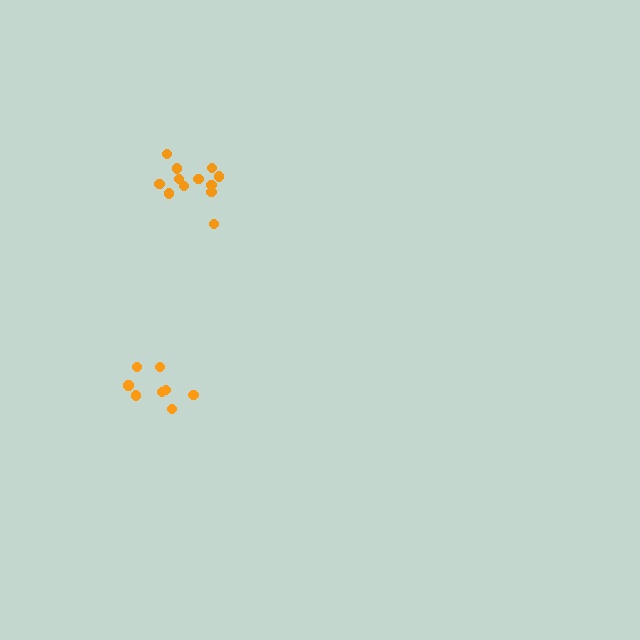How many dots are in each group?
Group 1: 12 dots, Group 2: 8 dots (20 total).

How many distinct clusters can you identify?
There are 2 distinct clusters.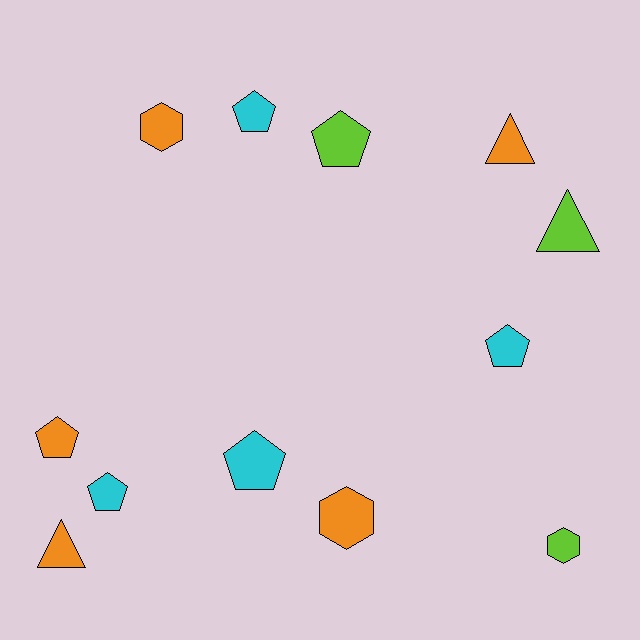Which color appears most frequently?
Orange, with 5 objects.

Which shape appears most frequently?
Pentagon, with 6 objects.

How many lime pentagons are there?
There is 1 lime pentagon.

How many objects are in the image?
There are 12 objects.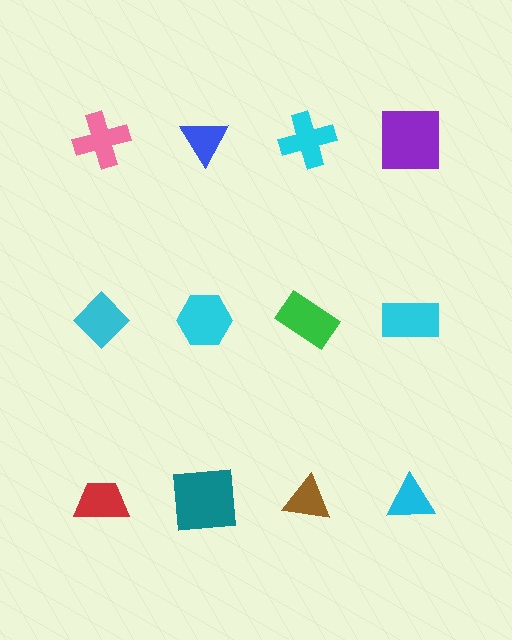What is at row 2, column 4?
A cyan rectangle.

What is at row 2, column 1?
A cyan diamond.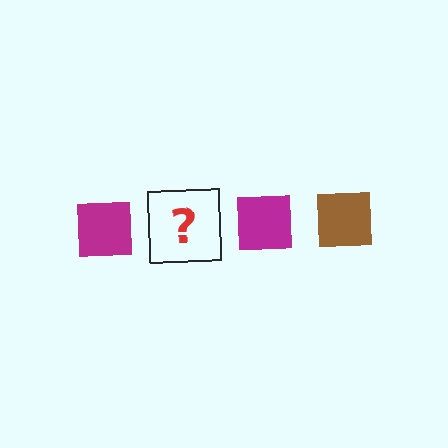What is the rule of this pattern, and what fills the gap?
The rule is that the pattern cycles through magenta, brown squares. The gap should be filled with a brown square.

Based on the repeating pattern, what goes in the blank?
The blank should be a brown square.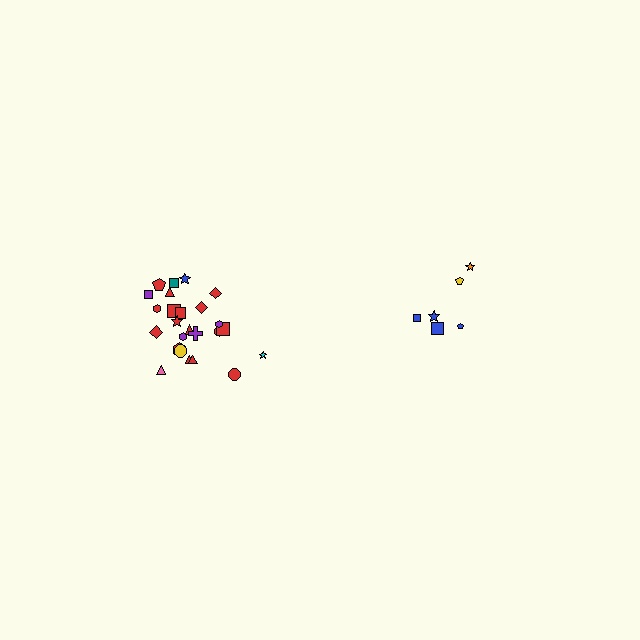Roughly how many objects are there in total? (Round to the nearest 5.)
Roughly 30 objects in total.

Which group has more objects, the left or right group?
The left group.